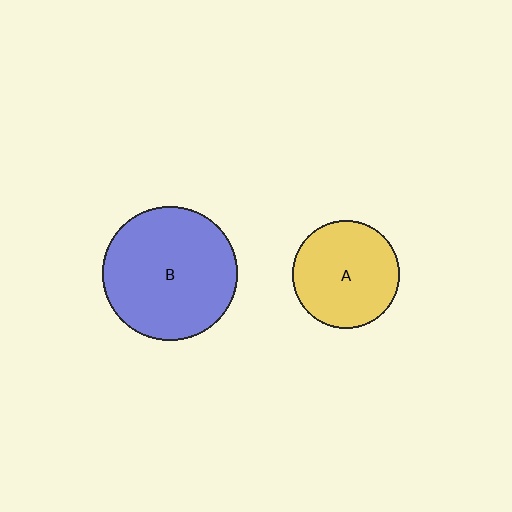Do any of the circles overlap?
No, none of the circles overlap.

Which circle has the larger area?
Circle B (blue).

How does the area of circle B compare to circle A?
Approximately 1.6 times.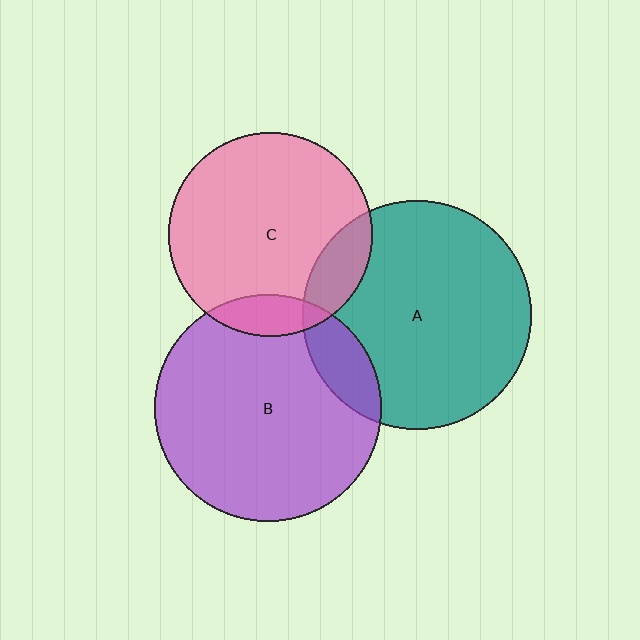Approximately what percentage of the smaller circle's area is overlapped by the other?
Approximately 10%.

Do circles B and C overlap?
Yes.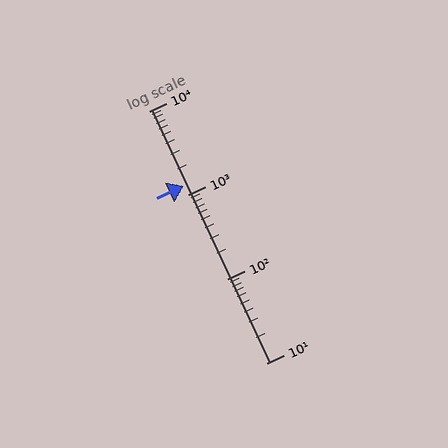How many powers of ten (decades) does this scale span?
The scale spans 3 decades, from 10 to 10000.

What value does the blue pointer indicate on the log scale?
The pointer indicates approximately 1300.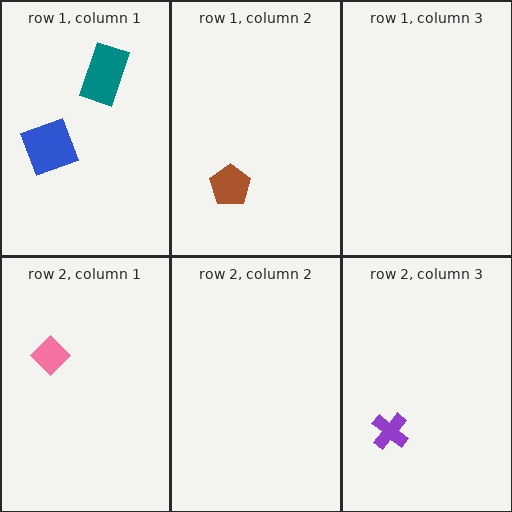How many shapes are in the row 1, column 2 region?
1.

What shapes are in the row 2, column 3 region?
The purple cross.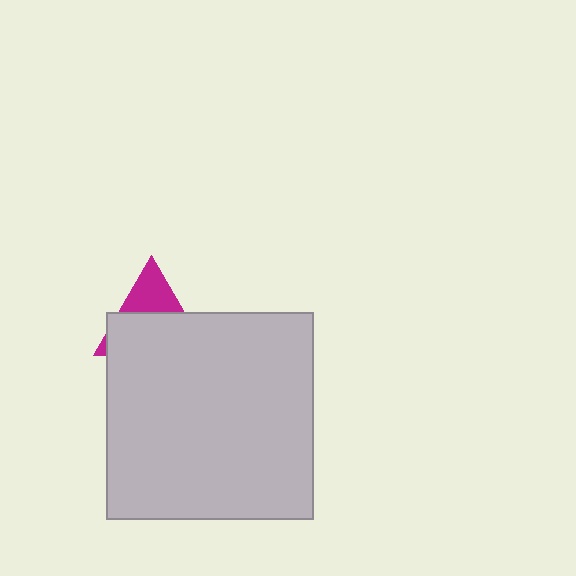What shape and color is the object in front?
The object in front is a light gray square.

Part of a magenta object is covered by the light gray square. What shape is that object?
It is a triangle.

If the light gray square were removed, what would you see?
You would see the complete magenta triangle.